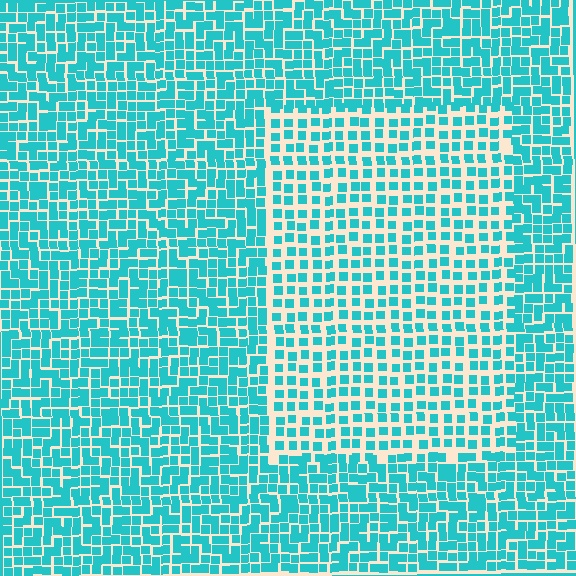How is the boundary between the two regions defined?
The boundary is defined by a change in element density (approximately 1.7x ratio). All elements are the same color, size, and shape.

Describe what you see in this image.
The image contains small cyan elements arranged at two different densities. A rectangle-shaped region is visible where the elements are less densely packed than the surrounding area.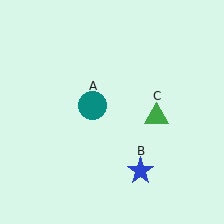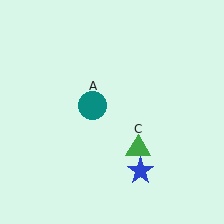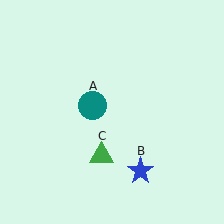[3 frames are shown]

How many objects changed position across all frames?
1 object changed position: green triangle (object C).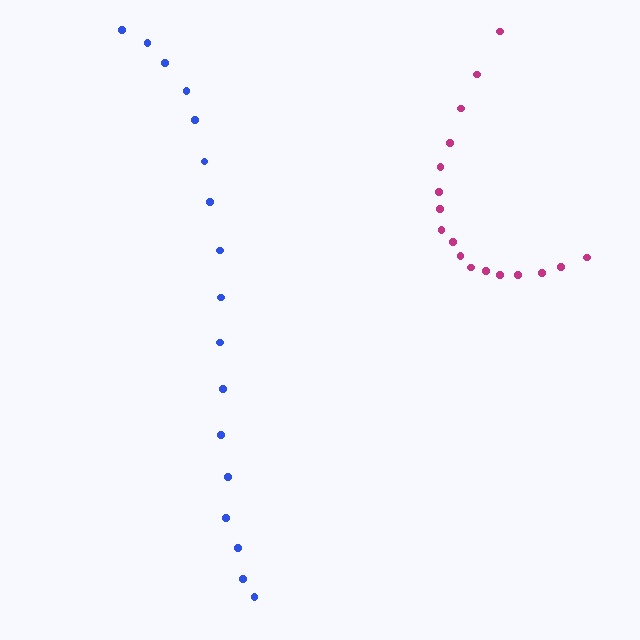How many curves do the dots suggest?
There are 2 distinct paths.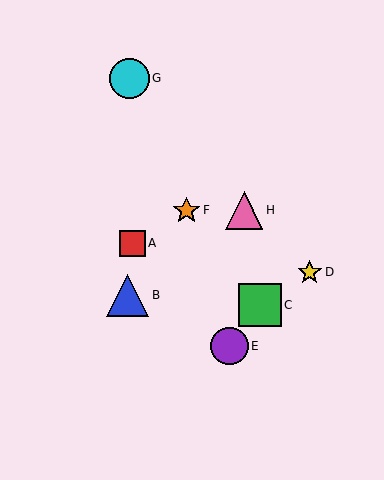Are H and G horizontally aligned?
No, H is at y≈210 and G is at y≈78.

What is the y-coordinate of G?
Object G is at y≈78.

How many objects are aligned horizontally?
2 objects (F, H) are aligned horizontally.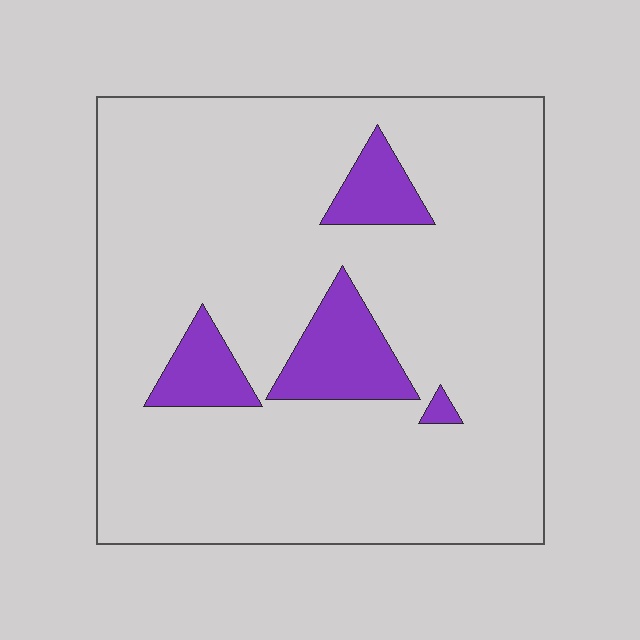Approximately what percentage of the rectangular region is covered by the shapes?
Approximately 10%.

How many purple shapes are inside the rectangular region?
4.